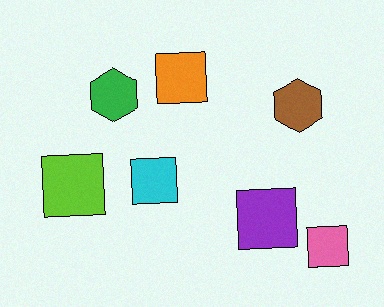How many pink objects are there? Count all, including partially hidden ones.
There is 1 pink object.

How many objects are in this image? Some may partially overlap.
There are 7 objects.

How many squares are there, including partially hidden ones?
There are 5 squares.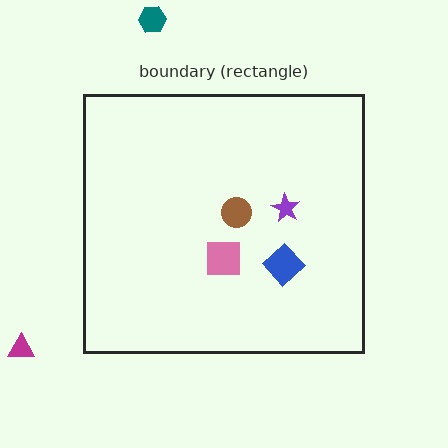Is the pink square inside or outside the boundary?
Inside.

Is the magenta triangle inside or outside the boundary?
Outside.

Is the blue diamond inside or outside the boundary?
Inside.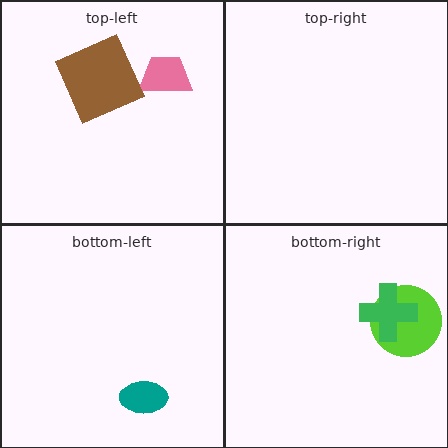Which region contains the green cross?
The bottom-right region.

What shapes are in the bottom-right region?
The lime circle, the green cross.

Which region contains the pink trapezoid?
The top-left region.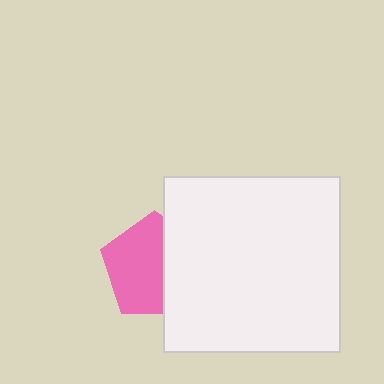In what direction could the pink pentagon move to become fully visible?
The pink pentagon could move left. That would shift it out from behind the white square entirely.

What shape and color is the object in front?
The object in front is a white square.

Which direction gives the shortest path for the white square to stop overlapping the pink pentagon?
Moving right gives the shortest separation.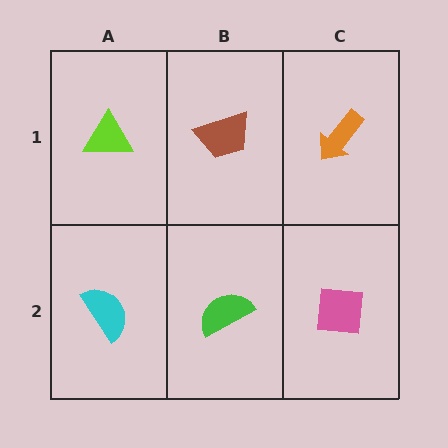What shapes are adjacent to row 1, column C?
A pink square (row 2, column C), a brown trapezoid (row 1, column B).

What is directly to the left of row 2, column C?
A green semicircle.